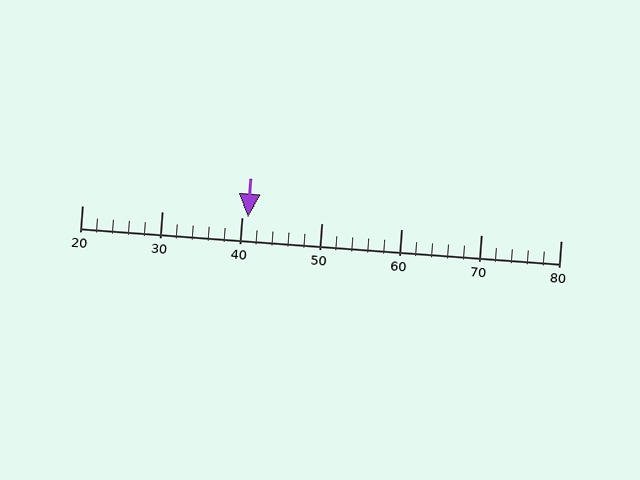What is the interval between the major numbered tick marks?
The major tick marks are spaced 10 units apart.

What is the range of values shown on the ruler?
The ruler shows values from 20 to 80.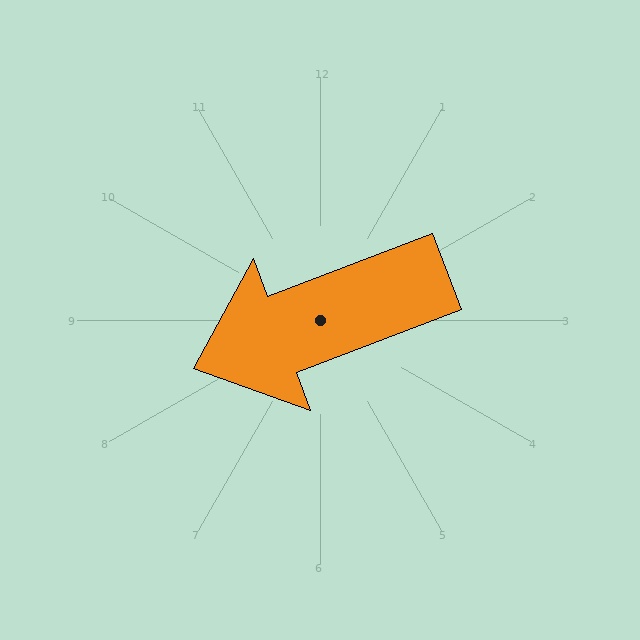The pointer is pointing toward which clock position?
Roughly 8 o'clock.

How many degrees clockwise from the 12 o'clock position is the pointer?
Approximately 249 degrees.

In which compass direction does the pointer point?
West.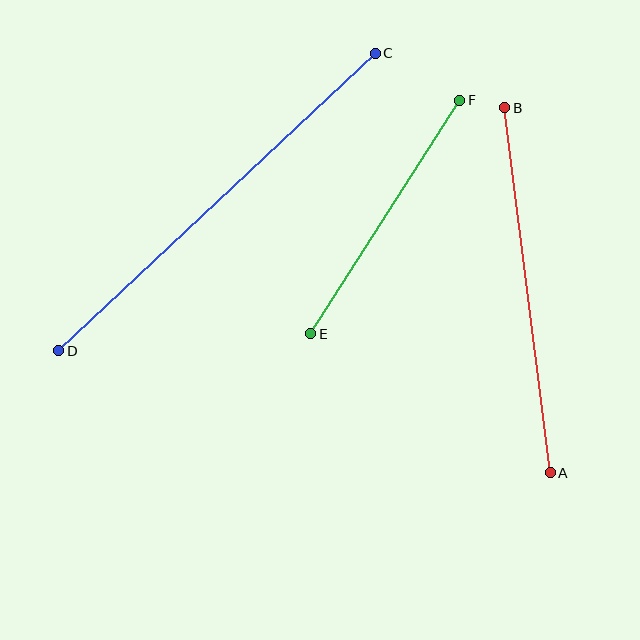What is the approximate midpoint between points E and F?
The midpoint is at approximately (385, 217) pixels.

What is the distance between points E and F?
The distance is approximately 277 pixels.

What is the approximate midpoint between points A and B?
The midpoint is at approximately (527, 290) pixels.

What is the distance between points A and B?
The distance is approximately 368 pixels.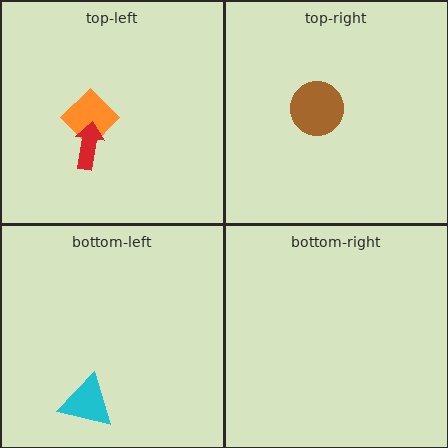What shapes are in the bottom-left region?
The cyan triangle.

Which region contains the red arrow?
The top-left region.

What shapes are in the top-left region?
The orange diamond, the red arrow.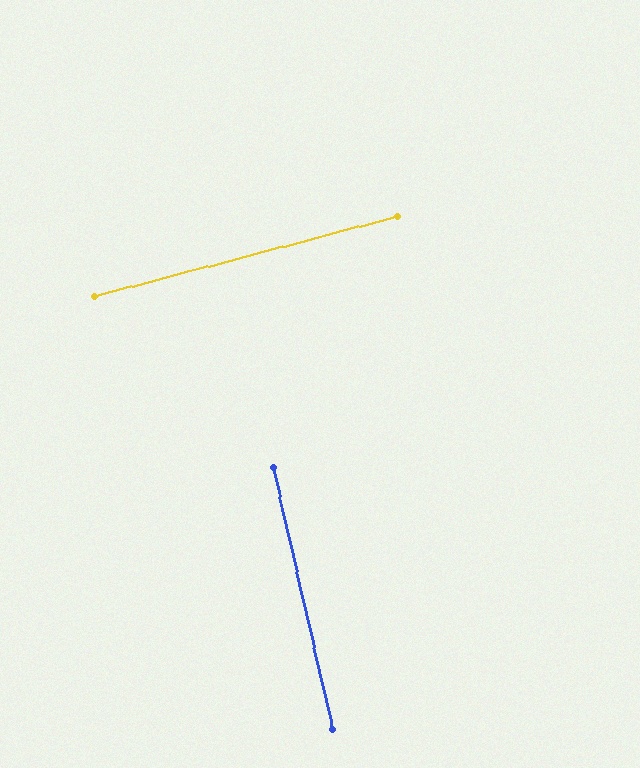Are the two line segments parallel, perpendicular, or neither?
Perpendicular — they meet at approximately 88°.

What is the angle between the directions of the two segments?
Approximately 88 degrees.